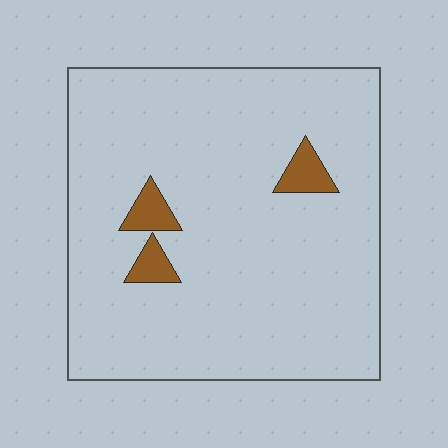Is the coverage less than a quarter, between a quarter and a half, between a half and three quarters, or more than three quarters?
Less than a quarter.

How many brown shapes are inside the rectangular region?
3.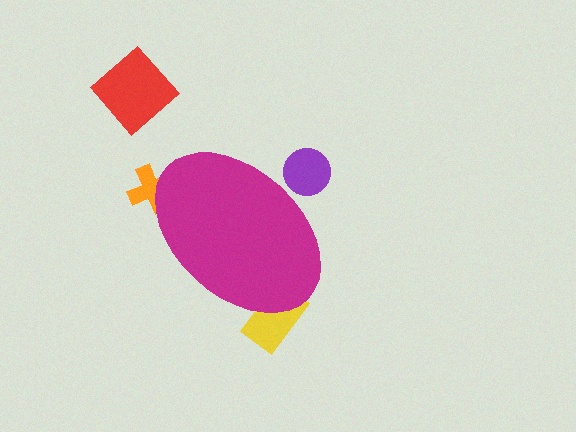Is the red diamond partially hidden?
No, the red diamond is fully visible.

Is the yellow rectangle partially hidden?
Yes, the yellow rectangle is partially hidden behind the magenta ellipse.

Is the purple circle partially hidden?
Yes, the purple circle is partially hidden behind the magenta ellipse.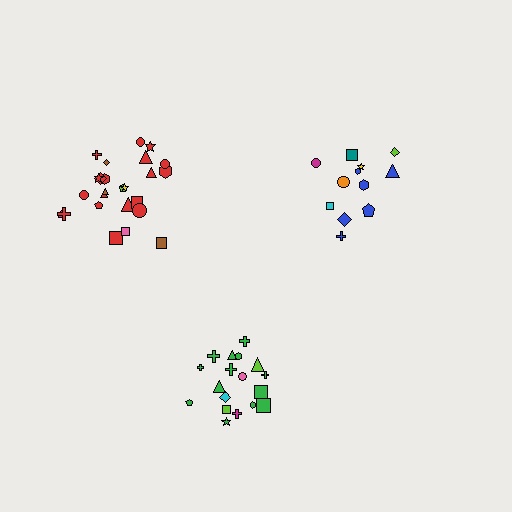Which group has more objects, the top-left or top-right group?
The top-left group.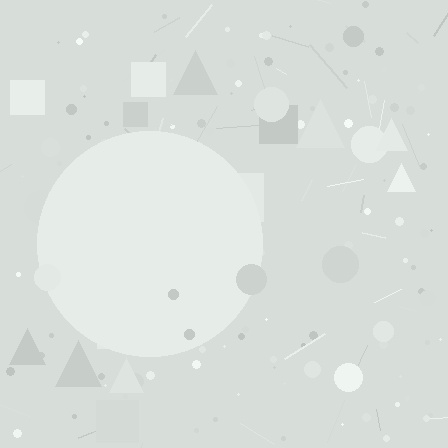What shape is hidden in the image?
A circle is hidden in the image.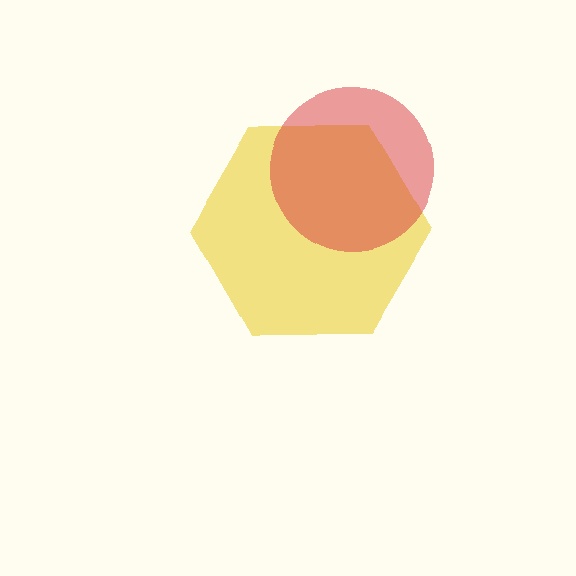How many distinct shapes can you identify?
There are 2 distinct shapes: a yellow hexagon, a red circle.